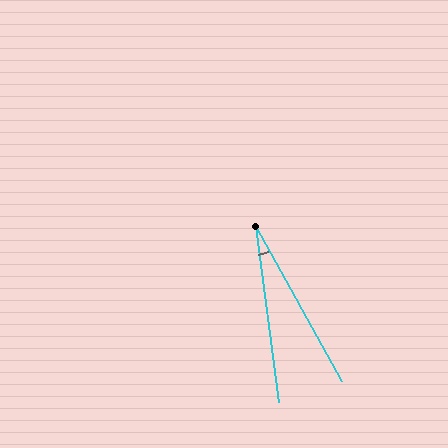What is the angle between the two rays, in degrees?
Approximately 22 degrees.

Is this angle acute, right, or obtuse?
It is acute.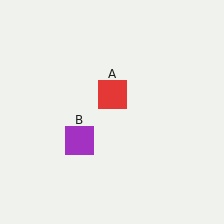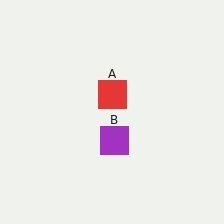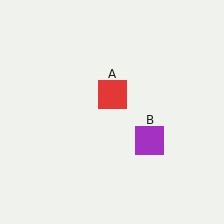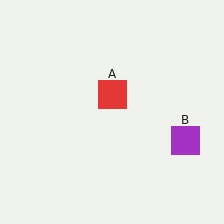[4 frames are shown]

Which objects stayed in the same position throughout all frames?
Red square (object A) remained stationary.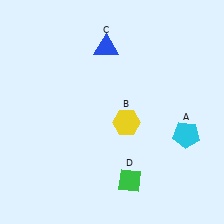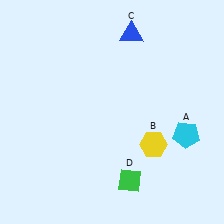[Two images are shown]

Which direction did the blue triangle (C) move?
The blue triangle (C) moved right.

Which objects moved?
The objects that moved are: the yellow hexagon (B), the blue triangle (C).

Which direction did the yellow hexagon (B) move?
The yellow hexagon (B) moved right.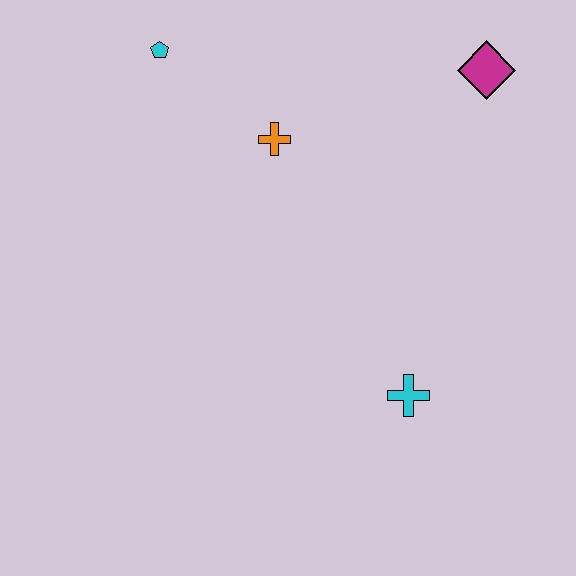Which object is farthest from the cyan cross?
The cyan pentagon is farthest from the cyan cross.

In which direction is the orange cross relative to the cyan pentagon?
The orange cross is to the right of the cyan pentagon.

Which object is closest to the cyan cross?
The orange cross is closest to the cyan cross.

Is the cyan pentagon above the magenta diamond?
Yes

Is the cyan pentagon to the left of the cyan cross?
Yes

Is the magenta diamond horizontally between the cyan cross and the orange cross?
No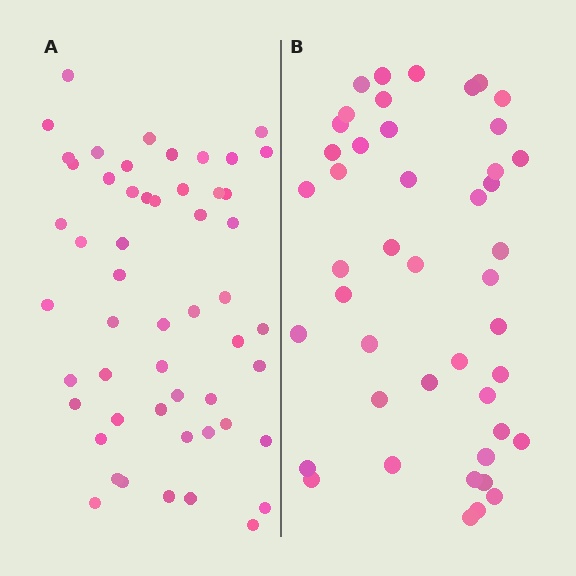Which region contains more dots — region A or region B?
Region A (the left region) has more dots.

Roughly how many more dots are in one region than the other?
Region A has roughly 8 or so more dots than region B.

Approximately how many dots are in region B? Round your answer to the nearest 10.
About 40 dots. (The exact count is 45, which rounds to 40.)